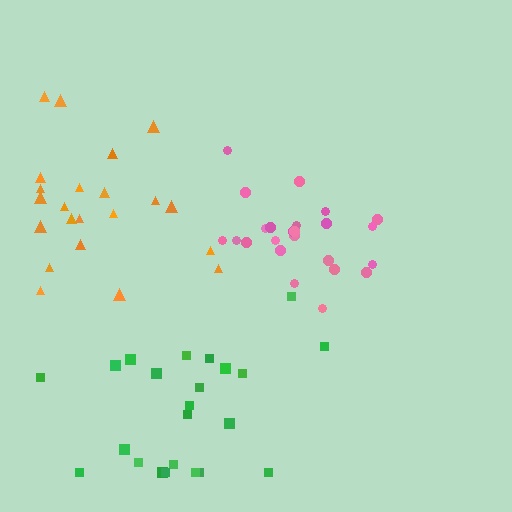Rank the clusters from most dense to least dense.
pink, orange, green.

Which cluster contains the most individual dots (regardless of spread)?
Pink (24).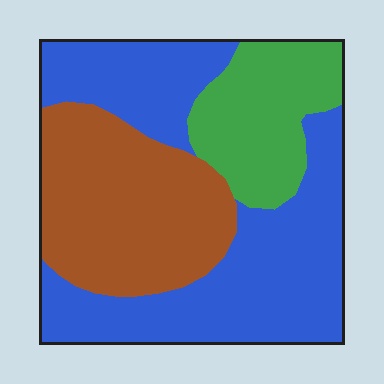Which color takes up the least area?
Green, at roughly 20%.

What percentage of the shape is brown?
Brown takes up about one third (1/3) of the shape.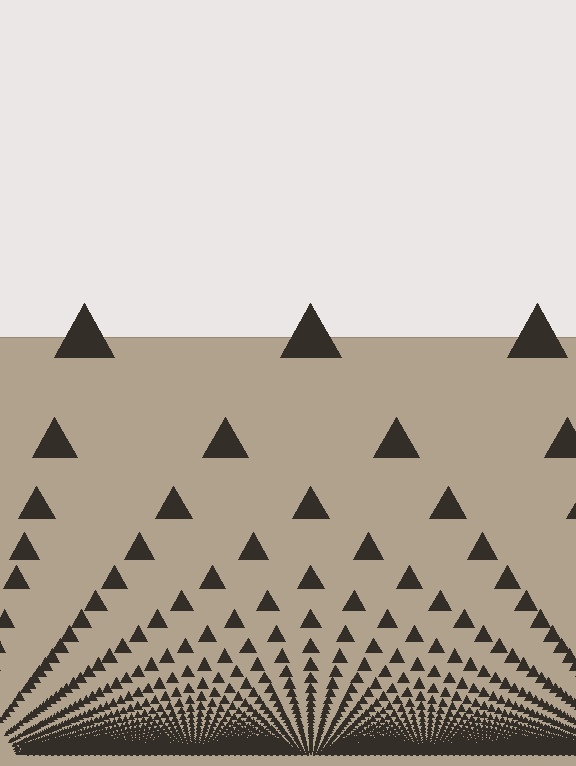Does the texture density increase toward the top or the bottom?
Density increases toward the bottom.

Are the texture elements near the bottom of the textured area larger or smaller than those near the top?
Smaller. The gradient is inverted — elements near the bottom are smaller and denser.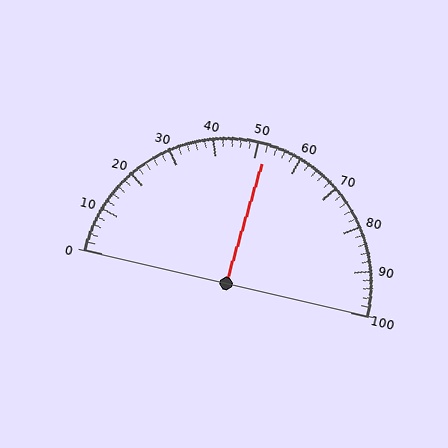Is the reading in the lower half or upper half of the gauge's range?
The reading is in the upper half of the range (0 to 100).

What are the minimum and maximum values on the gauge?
The gauge ranges from 0 to 100.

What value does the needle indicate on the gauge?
The needle indicates approximately 52.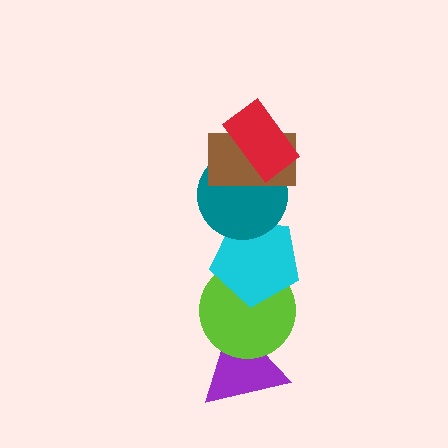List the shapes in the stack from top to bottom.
From top to bottom: the red rectangle, the brown rectangle, the teal circle, the cyan pentagon, the lime circle, the purple triangle.